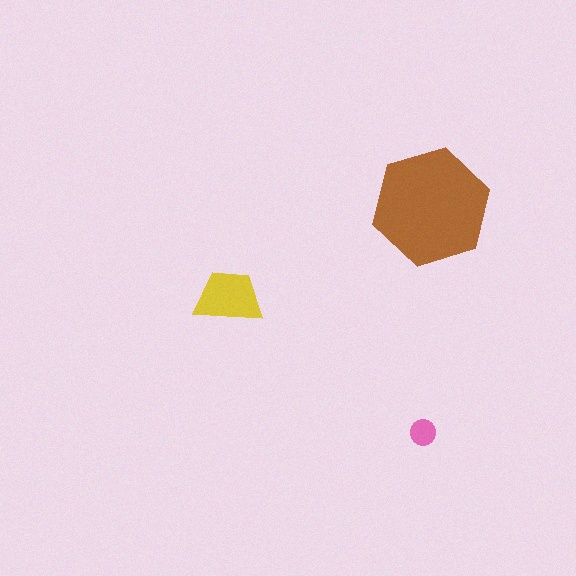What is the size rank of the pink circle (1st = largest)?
3rd.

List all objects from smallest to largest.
The pink circle, the yellow trapezoid, the brown hexagon.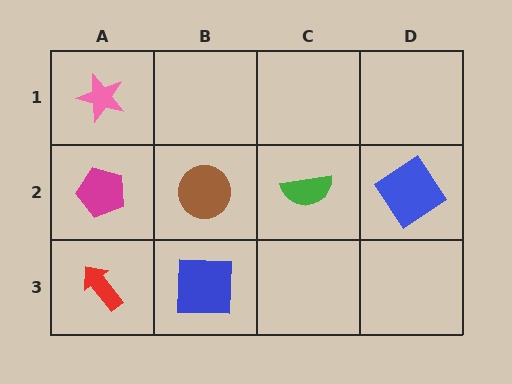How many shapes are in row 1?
1 shape.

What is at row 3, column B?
A blue square.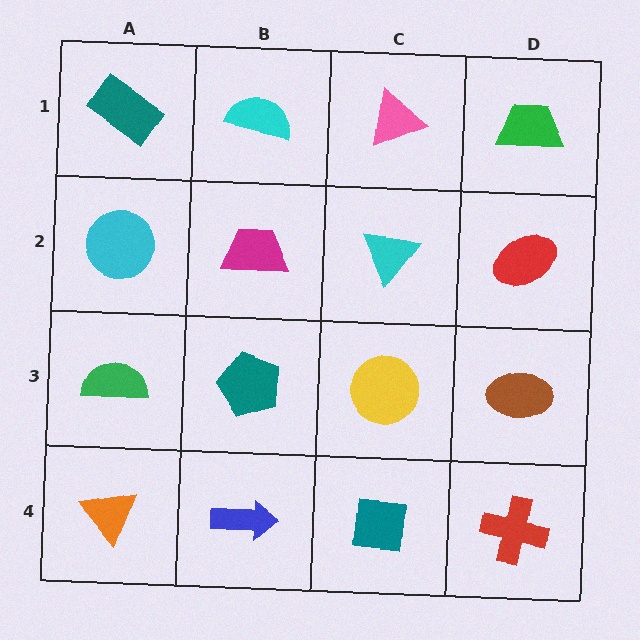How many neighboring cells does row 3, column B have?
4.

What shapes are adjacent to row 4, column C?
A yellow circle (row 3, column C), a blue arrow (row 4, column B), a red cross (row 4, column D).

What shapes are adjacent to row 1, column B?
A magenta trapezoid (row 2, column B), a teal rectangle (row 1, column A), a pink triangle (row 1, column C).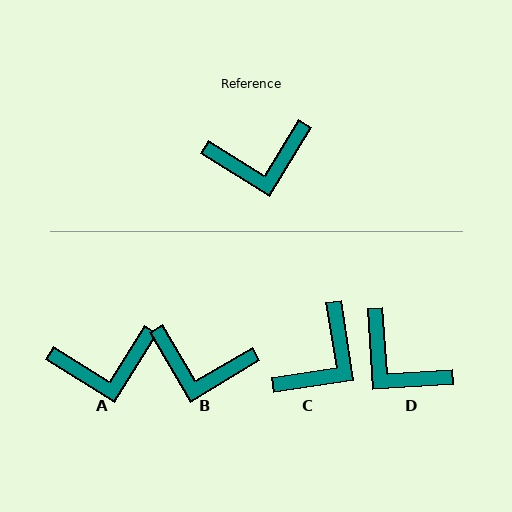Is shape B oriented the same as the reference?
No, it is off by about 28 degrees.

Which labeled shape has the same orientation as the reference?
A.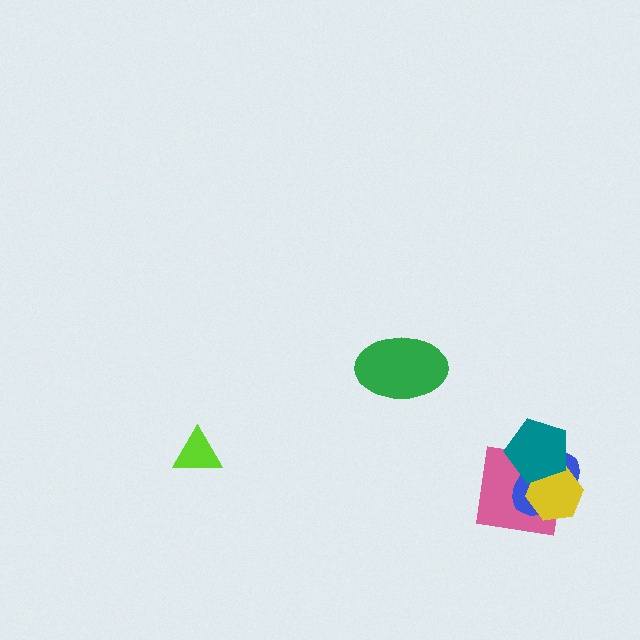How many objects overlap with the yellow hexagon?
3 objects overlap with the yellow hexagon.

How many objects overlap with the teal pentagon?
3 objects overlap with the teal pentagon.